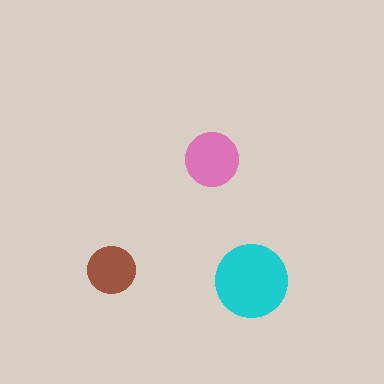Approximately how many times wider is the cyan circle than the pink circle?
About 1.5 times wider.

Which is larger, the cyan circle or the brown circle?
The cyan one.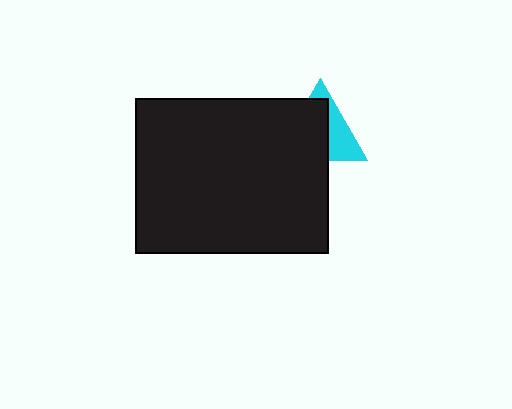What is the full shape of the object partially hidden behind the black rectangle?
The partially hidden object is a cyan triangle.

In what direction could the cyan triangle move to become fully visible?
The cyan triangle could move toward the upper-right. That would shift it out from behind the black rectangle entirely.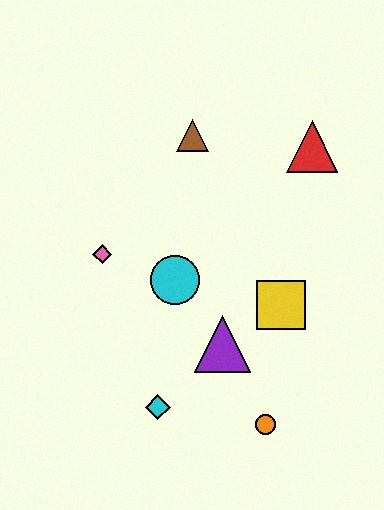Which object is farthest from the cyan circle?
The red triangle is farthest from the cyan circle.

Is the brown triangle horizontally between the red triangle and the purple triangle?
No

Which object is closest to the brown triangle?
The red triangle is closest to the brown triangle.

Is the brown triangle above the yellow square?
Yes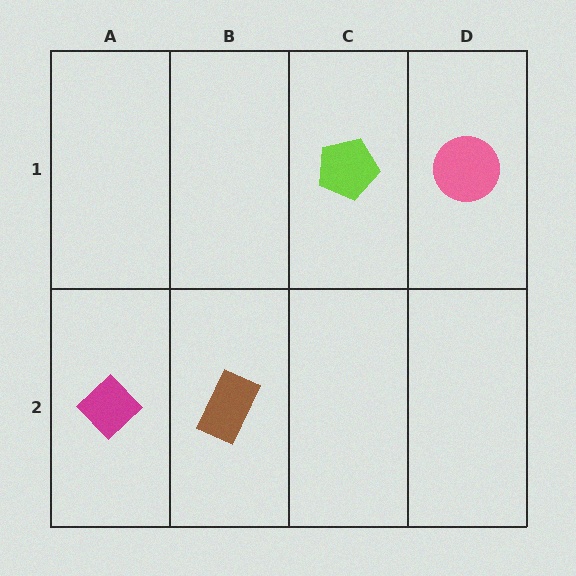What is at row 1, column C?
A lime pentagon.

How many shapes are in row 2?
2 shapes.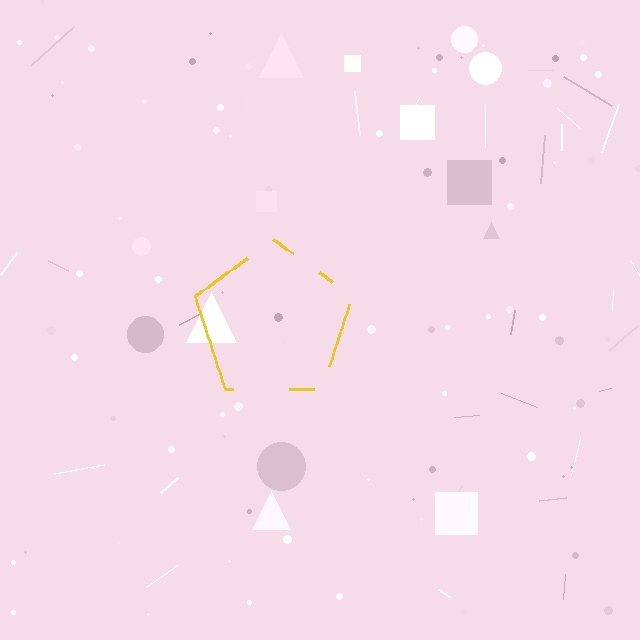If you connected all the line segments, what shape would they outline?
They would outline a pentagon.